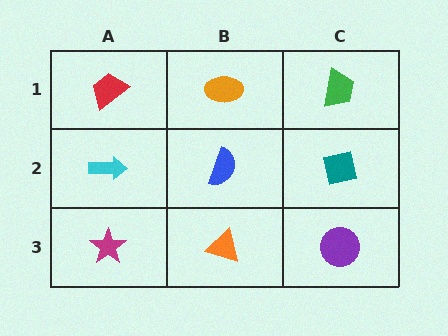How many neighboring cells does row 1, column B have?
3.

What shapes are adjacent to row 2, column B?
An orange ellipse (row 1, column B), an orange triangle (row 3, column B), a cyan arrow (row 2, column A), a teal square (row 2, column C).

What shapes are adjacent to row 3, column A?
A cyan arrow (row 2, column A), an orange triangle (row 3, column B).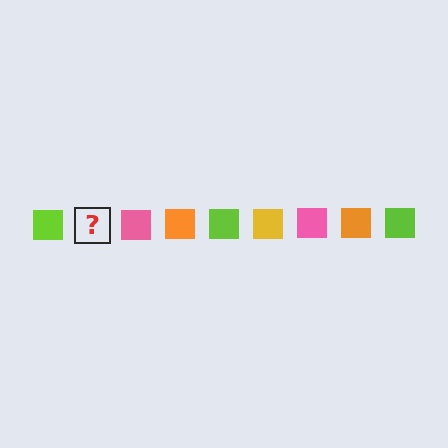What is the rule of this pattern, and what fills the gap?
The rule is that the pattern cycles through lime, yellow, pink, orange squares. The gap should be filled with a yellow square.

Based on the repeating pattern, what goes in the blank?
The blank should be a yellow square.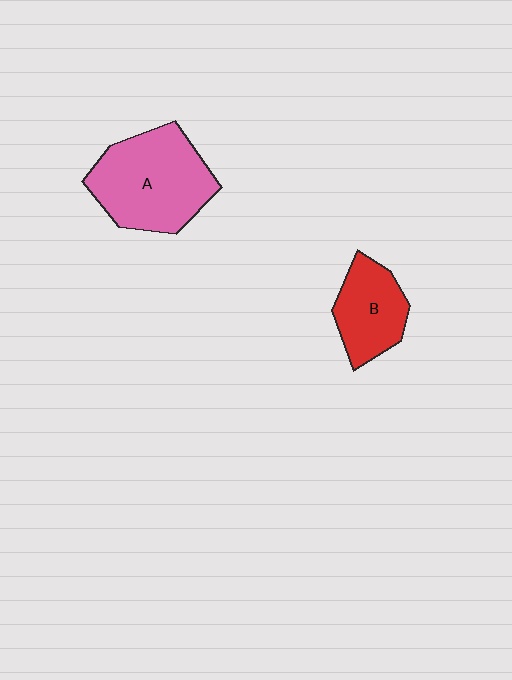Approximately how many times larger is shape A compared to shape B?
Approximately 1.7 times.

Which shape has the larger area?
Shape A (pink).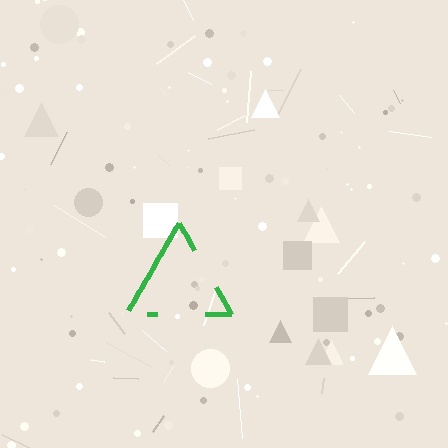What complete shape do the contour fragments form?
The contour fragments form a triangle.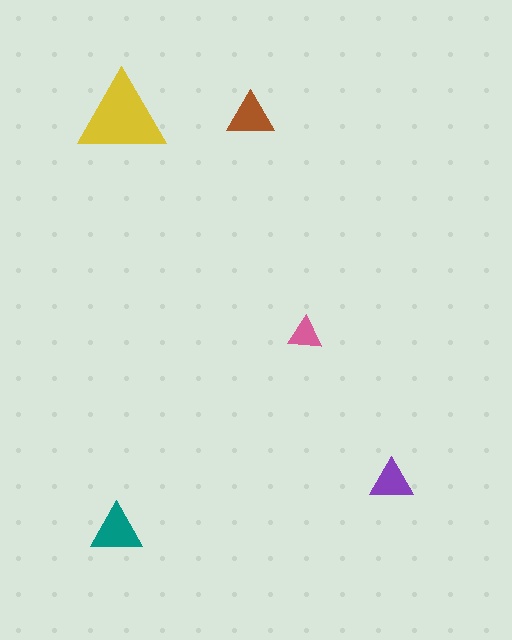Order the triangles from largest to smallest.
the yellow one, the teal one, the brown one, the purple one, the pink one.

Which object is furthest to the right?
The purple triangle is rightmost.